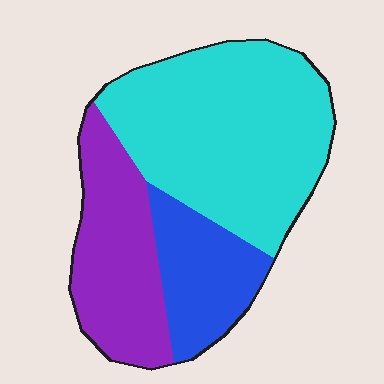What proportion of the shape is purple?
Purple covers around 30% of the shape.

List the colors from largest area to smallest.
From largest to smallest: cyan, purple, blue.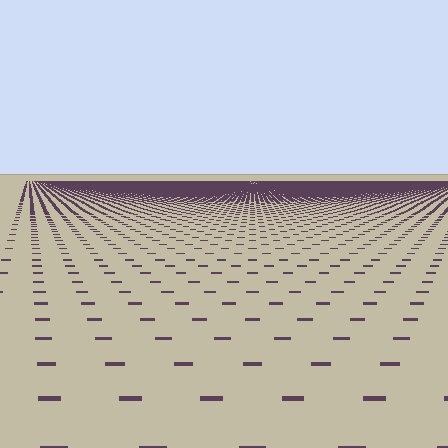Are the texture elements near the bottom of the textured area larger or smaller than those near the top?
Larger. Near the bottom, elements are closer to the viewer and appear at a bigger on-screen size.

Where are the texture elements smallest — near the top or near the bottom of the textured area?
Near the top.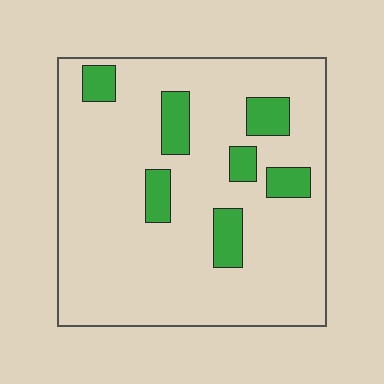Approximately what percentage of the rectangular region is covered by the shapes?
Approximately 15%.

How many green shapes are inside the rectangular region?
7.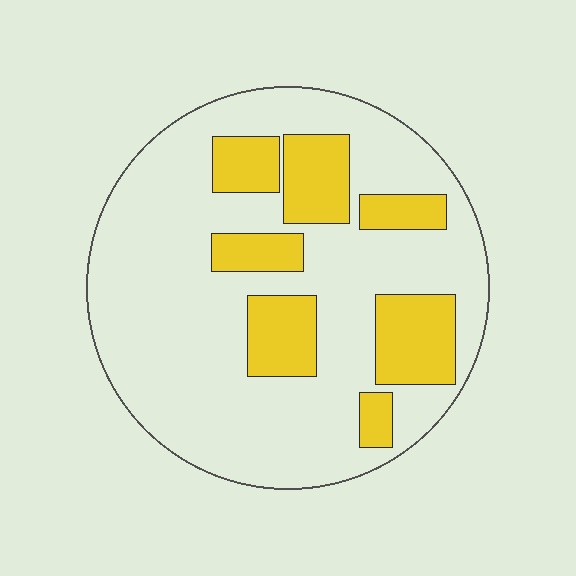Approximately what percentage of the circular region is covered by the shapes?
Approximately 25%.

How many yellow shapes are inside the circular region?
7.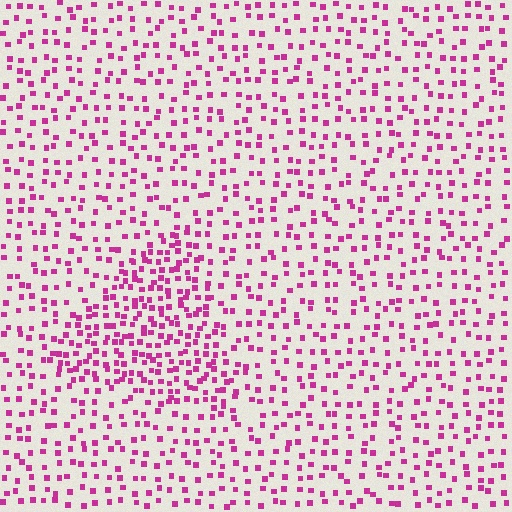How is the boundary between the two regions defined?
The boundary is defined by a change in element density (approximately 1.9x ratio). All elements are the same color, size, and shape.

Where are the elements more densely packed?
The elements are more densely packed inside the triangle boundary.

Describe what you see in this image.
The image contains small magenta elements arranged at two different densities. A triangle-shaped region is visible where the elements are more densely packed than the surrounding area.